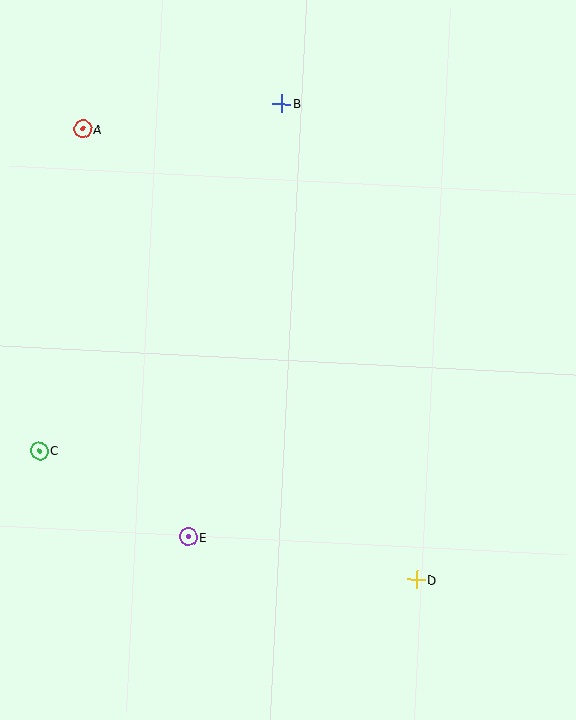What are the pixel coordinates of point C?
Point C is at (39, 451).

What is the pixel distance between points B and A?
The distance between B and A is 201 pixels.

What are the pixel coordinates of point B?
Point B is at (282, 103).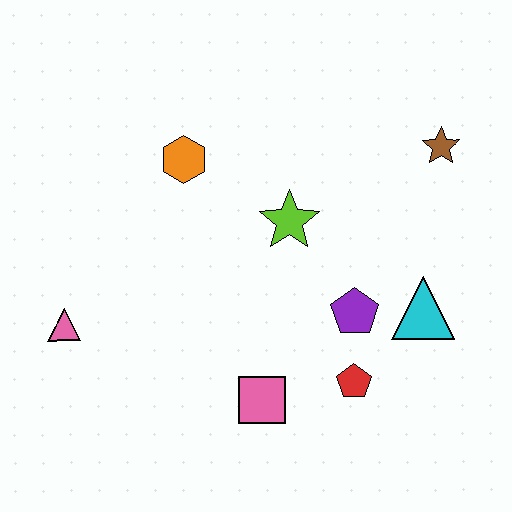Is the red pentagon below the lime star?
Yes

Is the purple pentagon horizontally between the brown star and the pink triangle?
Yes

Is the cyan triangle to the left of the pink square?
No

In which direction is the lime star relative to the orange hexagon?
The lime star is to the right of the orange hexagon.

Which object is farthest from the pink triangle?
The brown star is farthest from the pink triangle.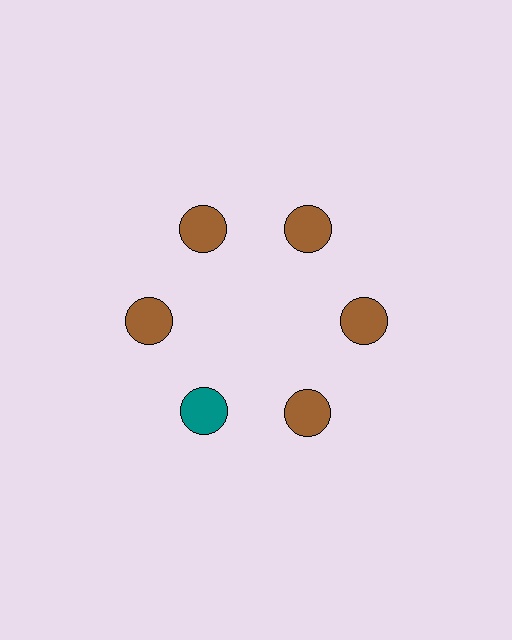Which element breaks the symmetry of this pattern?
The teal circle at roughly the 7 o'clock position breaks the symmetry. All other shapes are brown circles.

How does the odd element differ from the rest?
It has a different color: teal instead of brown.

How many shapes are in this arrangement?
There are 6 shapes arranged in a ring pattern.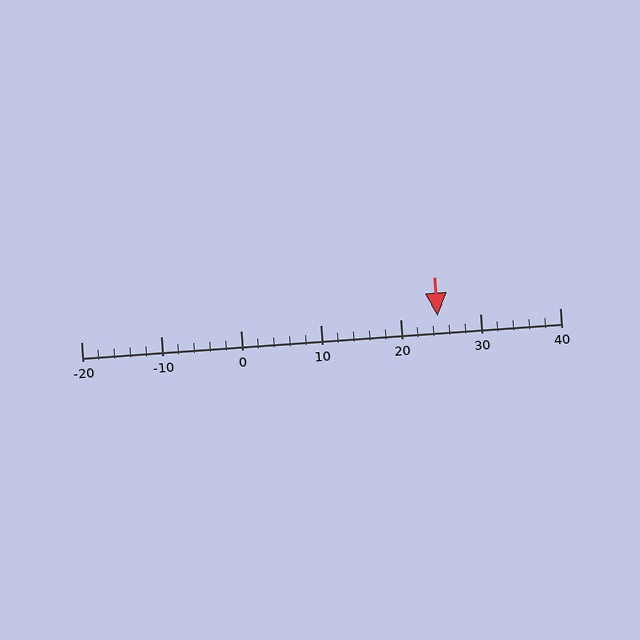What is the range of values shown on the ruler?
The ruler shows values from -20 to 40.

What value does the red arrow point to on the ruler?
The red arrow points to approximately 25.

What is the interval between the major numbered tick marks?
The major tick marks are spaced 10 units apart.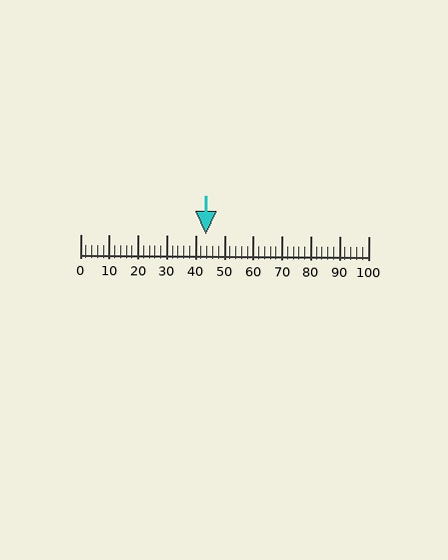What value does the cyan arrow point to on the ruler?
The cyan arrow points to approximately 44.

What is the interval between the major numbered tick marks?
The major tick marks are spaced 10 units apart.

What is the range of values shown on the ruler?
The ruler shows values from 0 to 100.